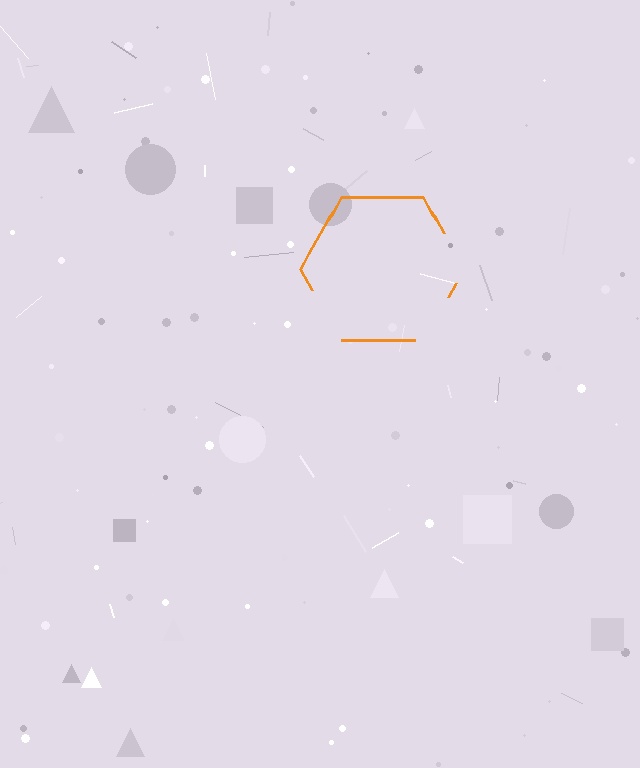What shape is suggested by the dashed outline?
The dashed outline suggests a hexagon.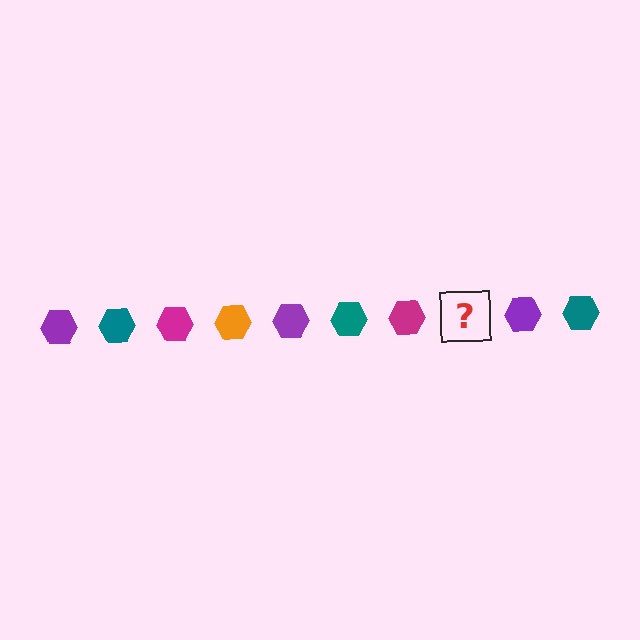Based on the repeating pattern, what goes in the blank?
The blank should be an orange hexagon.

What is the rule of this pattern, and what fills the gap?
The rule is that the pattern cycles through purple, teal, magenta, orange hexagons. The gap should be filled with an orange hexagon.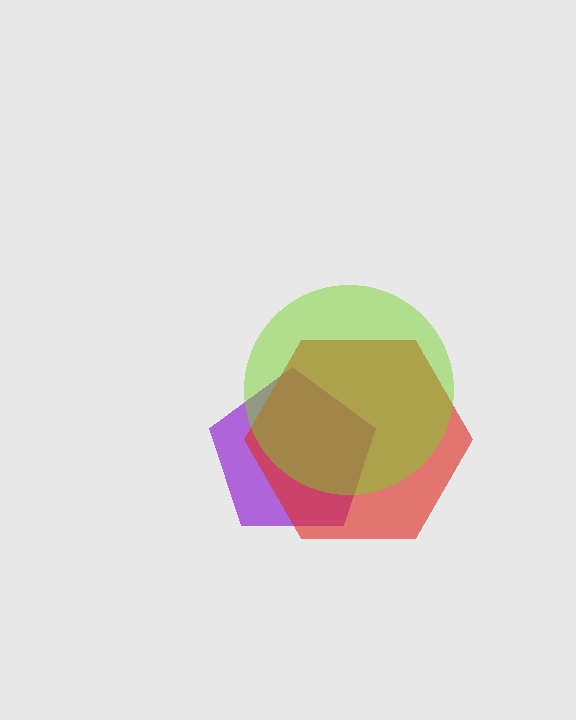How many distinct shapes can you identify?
There are 3 distinct shapes: a purple pentagon, a red hexagon, a lime circle.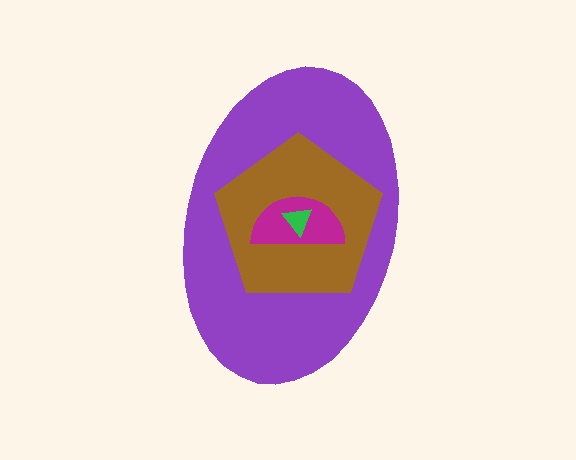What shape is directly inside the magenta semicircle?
The green triangle.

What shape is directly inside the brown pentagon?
The magenta semicircle.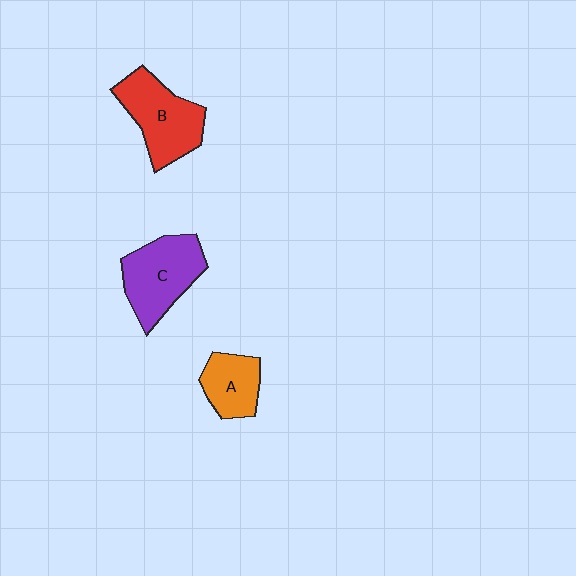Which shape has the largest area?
Shape C (purple).